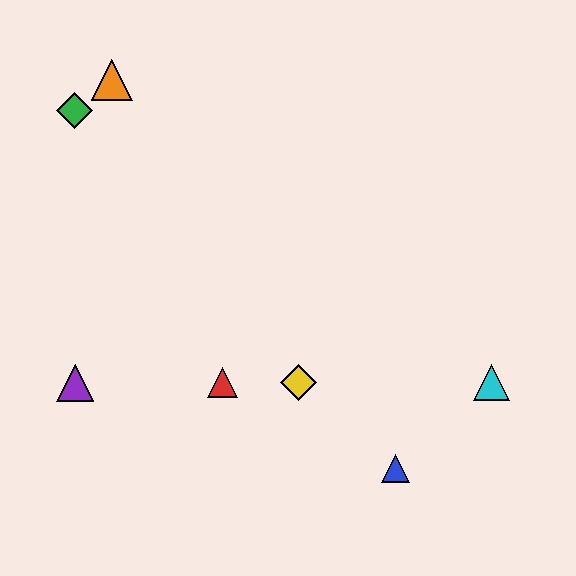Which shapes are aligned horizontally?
The red triangle, the yellow diamond, the purple triangle, the cyan triangle are aligned horizontally.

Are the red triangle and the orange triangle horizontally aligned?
No, the red triangle is at y≈383 and the orange triangle is at y≈80.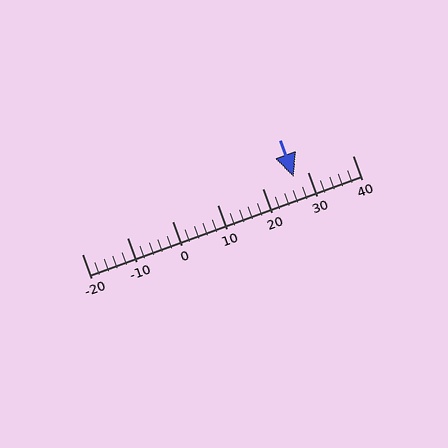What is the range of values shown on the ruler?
The ruler shows values from -20 to 40.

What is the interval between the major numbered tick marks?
The major tick marks are spaced 10 units apart.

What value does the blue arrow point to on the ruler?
The blue arrow points to approximately 27.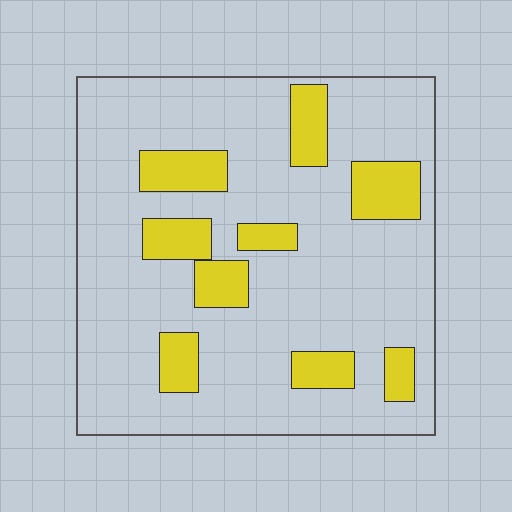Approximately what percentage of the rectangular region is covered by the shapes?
Approximately 20%.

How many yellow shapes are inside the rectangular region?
9.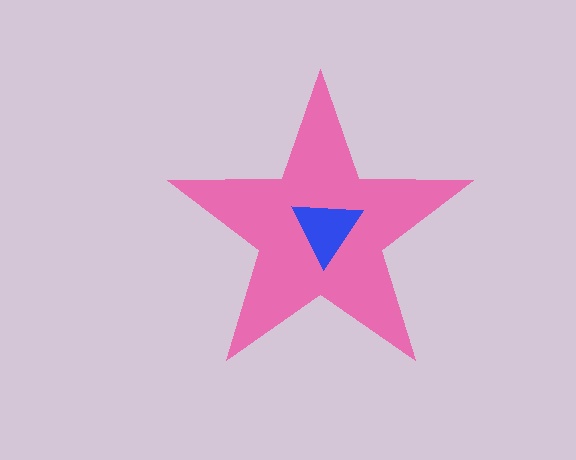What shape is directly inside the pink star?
The blue triangle.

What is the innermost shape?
The blue triangle.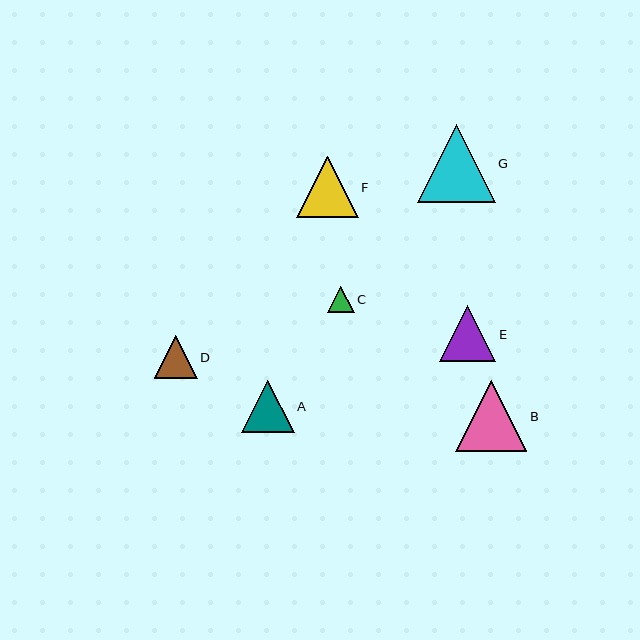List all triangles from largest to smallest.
From largest to smallest: G, B, F, E, A, D, C.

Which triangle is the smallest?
Triangle C is the smallest with a size of approximately 27 pixels.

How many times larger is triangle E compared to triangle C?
Triangle E is approximately 2.1 times the size of triangle C.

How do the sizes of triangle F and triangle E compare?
Triangle F and triangle E are approximately the same size.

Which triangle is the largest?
Triangle G is the largest with a size of approximately 77 pixels.